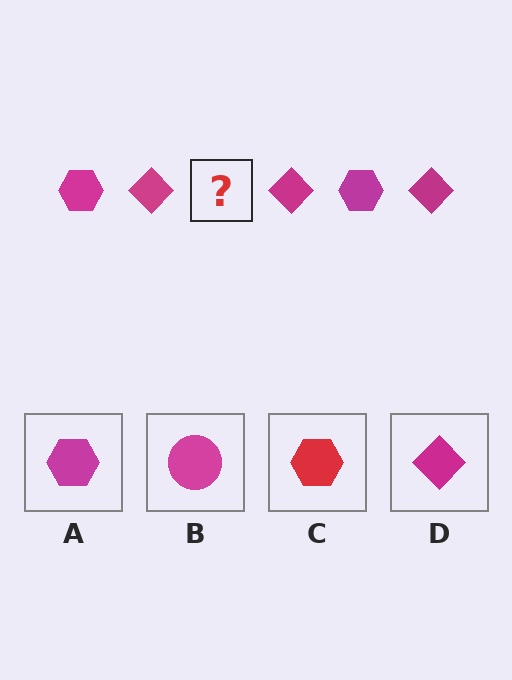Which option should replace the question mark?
Option A.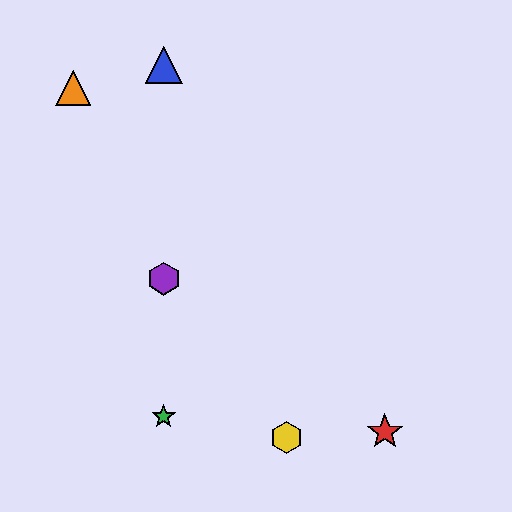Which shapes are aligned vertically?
The blue triangle, the green star, the purple hexagon are aligned vertically.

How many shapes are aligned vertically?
3 shapes (the blue triangle, the green star, the purple hexagon) are aligned vertically.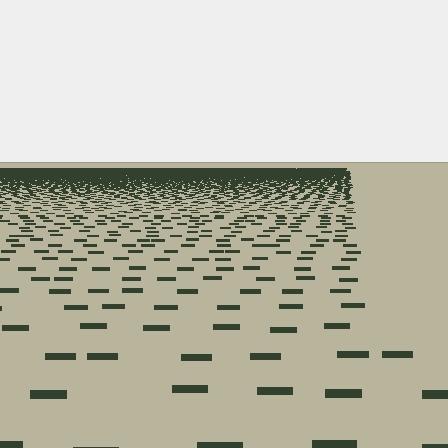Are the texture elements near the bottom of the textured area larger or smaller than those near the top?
Larger. Near the bottom, elements are closer to the viewer and appear at a bigger on-screen size.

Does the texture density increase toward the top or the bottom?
Density increases toward the top.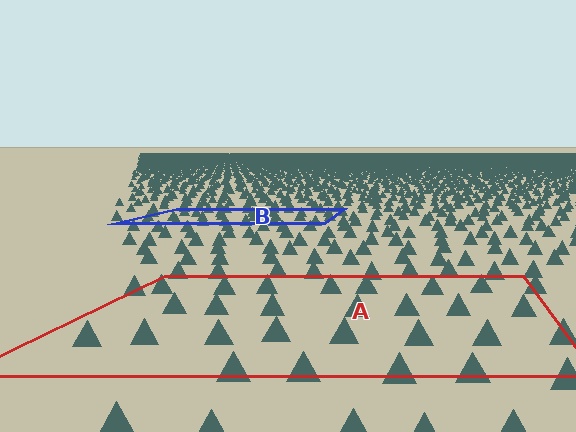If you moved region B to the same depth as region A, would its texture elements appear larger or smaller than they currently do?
They would appear larger. At a closer depth, the same texture elements are projected at a bigger on-screen size.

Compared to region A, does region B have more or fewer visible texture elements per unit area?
Region B has more texture elements per unit area — they are packed more densely because it is farther away.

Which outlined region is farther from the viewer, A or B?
Region B is farther from the viewer — the texture elements inside it appear smaller and more densely packed.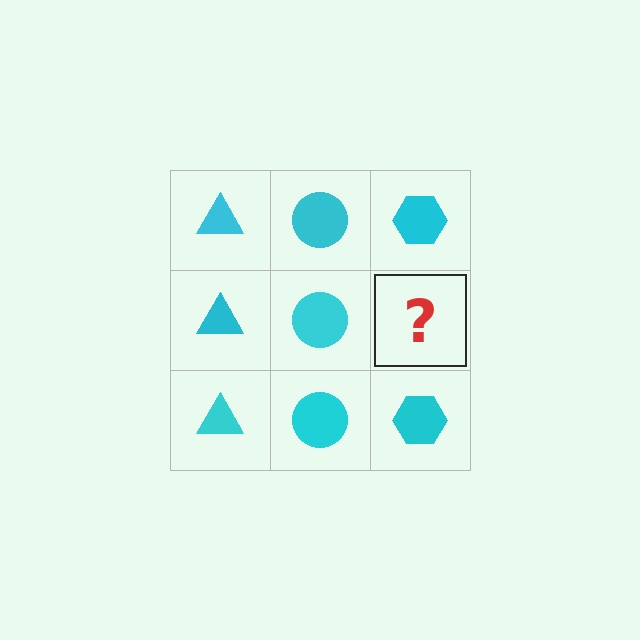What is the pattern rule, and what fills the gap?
The rule is that each column has a consistent shape. The gap should be filled with a cyan hexagon.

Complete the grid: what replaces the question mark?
The question mark should be replaced with a cyan hexagon.